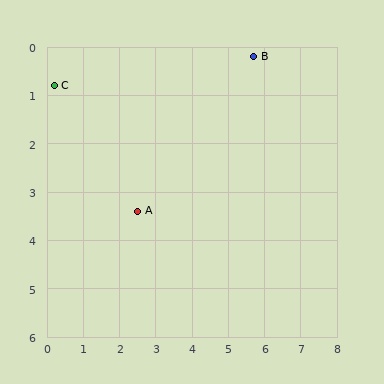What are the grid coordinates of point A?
Point A is at approximately (2.5, 3.4).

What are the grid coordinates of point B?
Point B is at approximately (5.7, 0.2).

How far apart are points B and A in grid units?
Points B and A are about 4.5 grid units apart.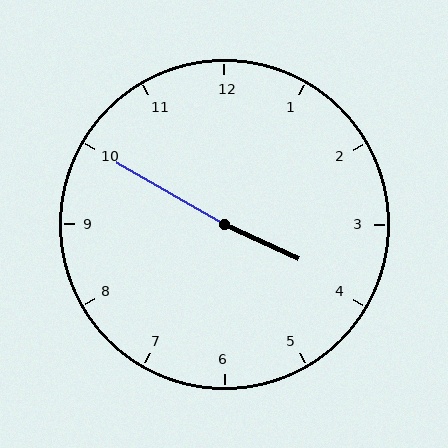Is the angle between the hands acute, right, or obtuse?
It is obtuse.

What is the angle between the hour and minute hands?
Approximately 175 degrees.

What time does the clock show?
3:50.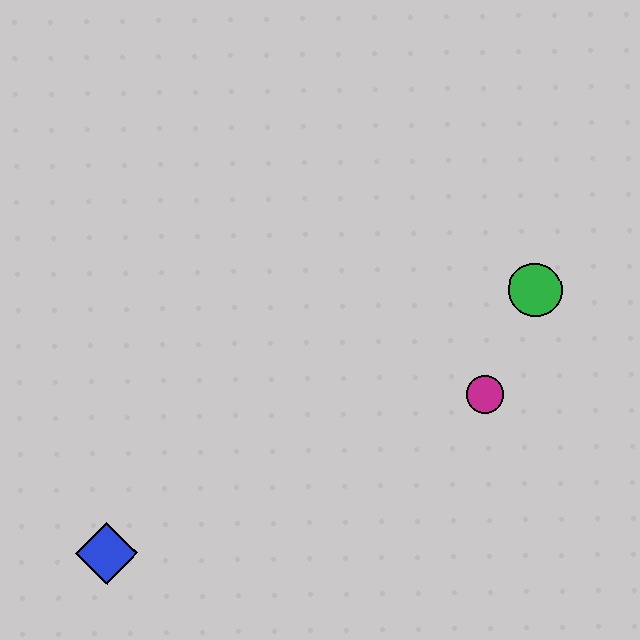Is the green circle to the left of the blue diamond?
No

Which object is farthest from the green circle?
The blue diamond is farthest from the green circle.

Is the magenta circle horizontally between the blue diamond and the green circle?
Yes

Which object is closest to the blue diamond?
The magenta circle is closest to the blue diamond.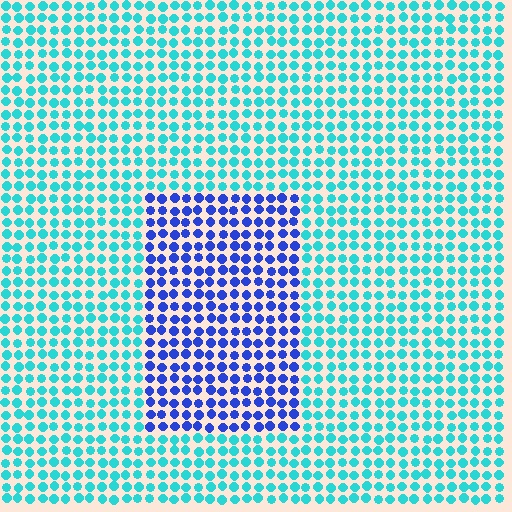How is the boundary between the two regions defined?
The boundary is defined purely by a slight shift in hue (about 52 degrees). Spacing, size, and orientation are identical on both sides.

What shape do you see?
I see a rectangle.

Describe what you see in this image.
The image is filled with small cyan elements in a uniform arrangement. A rectangle-shaped region is visible where the elements are tinted to a slightly different hue, forming a subtle color boundary.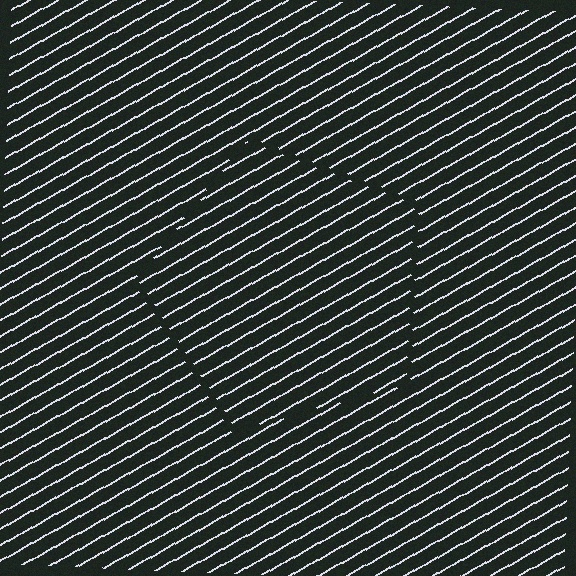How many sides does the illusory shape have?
5 sides — the line-ends trace a pentagon.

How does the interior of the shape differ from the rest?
The interior of the shape contains the same grating, shifted by half a period — the contour is defined by the phase discontinuity where line-ends from the inner and outer gratings abut.